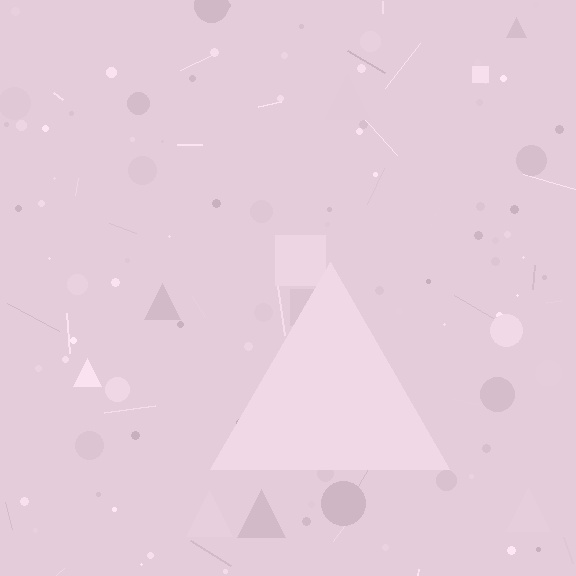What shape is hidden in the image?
A triangle is hidden in the image.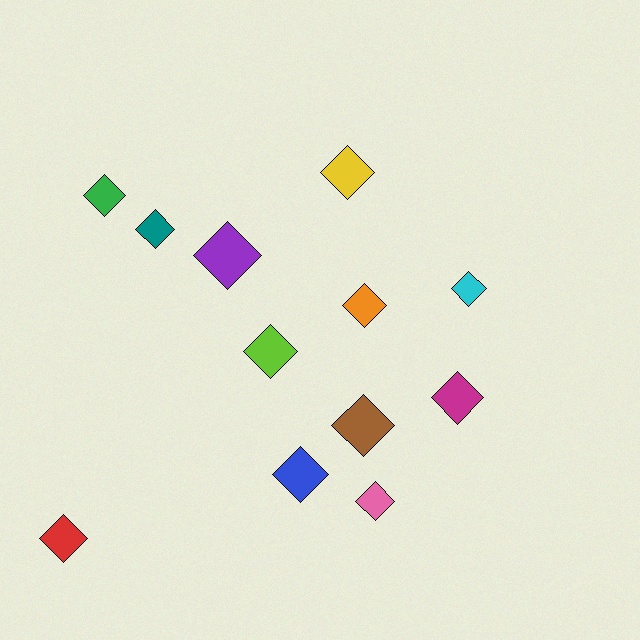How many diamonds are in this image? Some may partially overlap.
There are 12 diamonds.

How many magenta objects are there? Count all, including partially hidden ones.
There is 1 magenta object.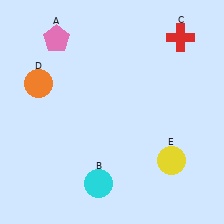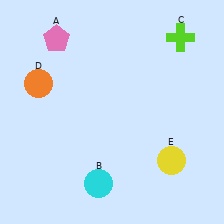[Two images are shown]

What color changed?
The cross (C) changed from red in Image 1 to lime in Image 2.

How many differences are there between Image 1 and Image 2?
There is 1 difference between the two images.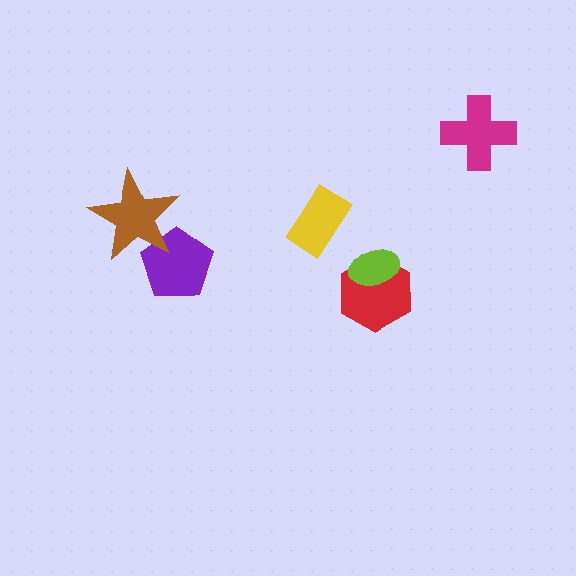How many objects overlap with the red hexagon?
1 object overlaps with the red hexagon.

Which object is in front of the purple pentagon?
The brown star is in front of the purple pentagon.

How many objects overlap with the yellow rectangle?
0 objects overlap with the yellow rectangle.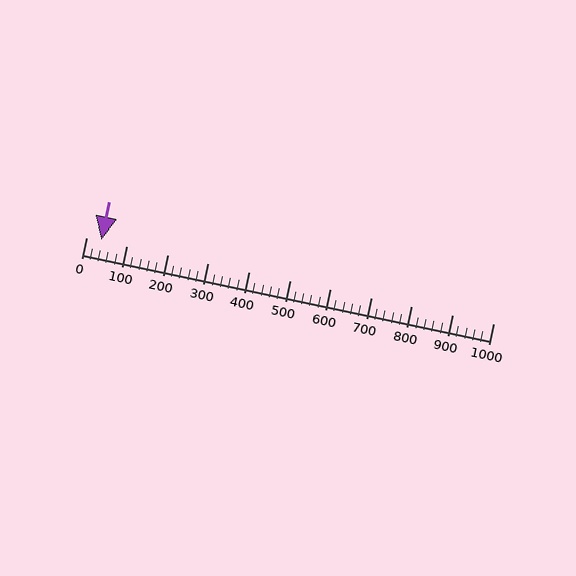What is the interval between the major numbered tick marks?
The major tick marks are spaced 100 units apart.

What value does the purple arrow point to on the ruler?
The purple arrow points to approximately 36.